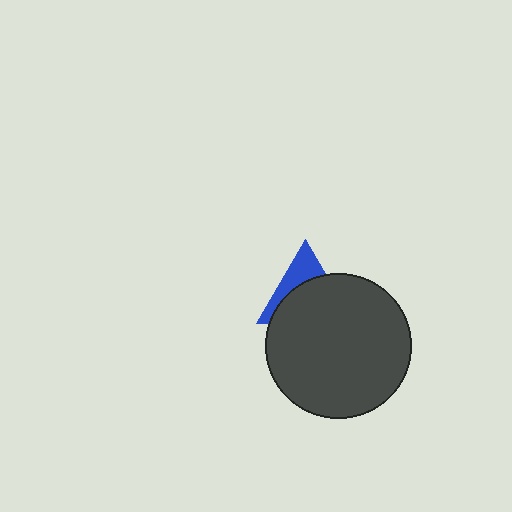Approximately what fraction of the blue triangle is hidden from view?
Roughly 64% of the blue triangle is hidden behind the dark gray circle.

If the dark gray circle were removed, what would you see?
You would see the complete blue triangle.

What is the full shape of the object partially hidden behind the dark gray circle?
The partially hidden object is a blue triangle.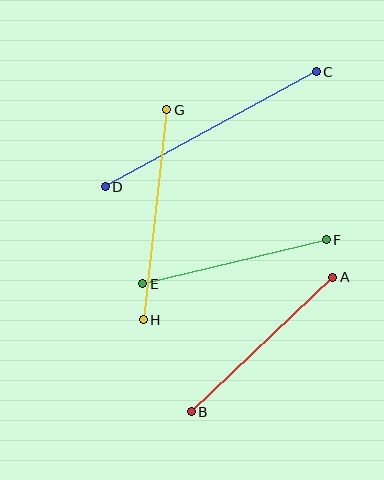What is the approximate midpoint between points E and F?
The midpoint is at approximately (235, 262) pixels.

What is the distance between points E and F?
The distance is approximately 189 pixels.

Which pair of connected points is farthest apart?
Points C and D are farthest apart.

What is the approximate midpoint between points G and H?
The midpoint is at approximately (155, 215) pixels.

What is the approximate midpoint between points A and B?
The midpoint is at approximately (262, 344) pixels.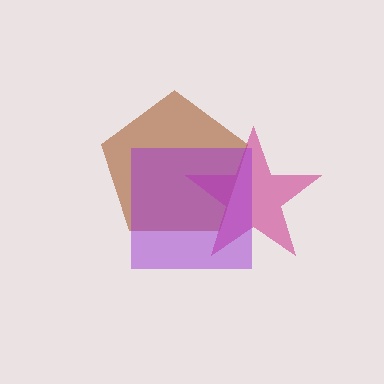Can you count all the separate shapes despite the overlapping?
Yes, there are 3 separate shapes.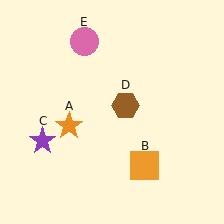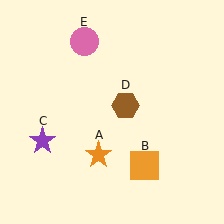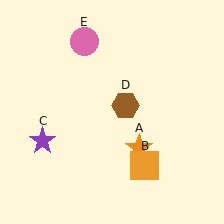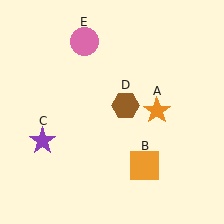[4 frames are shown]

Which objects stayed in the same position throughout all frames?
Orange square (object B) and purple star (object C) and brown hexagon (object D) and pink circle (object E) remained stationary.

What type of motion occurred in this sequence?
The orange star (object A) rotated counterclockwise around the center of the scene.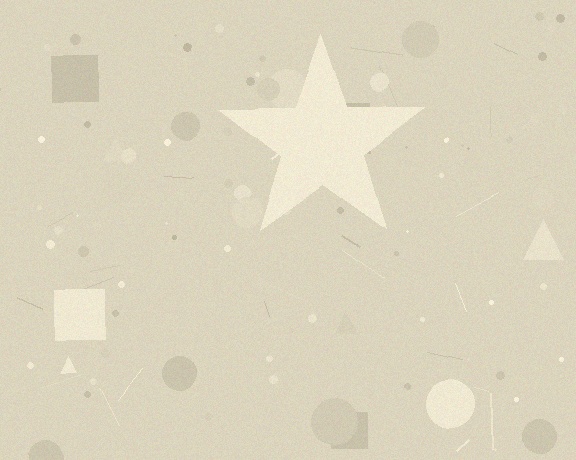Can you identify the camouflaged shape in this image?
The camouflaged shape is a star.